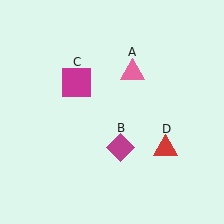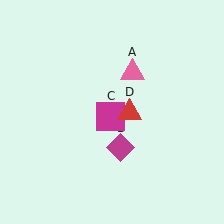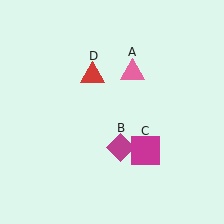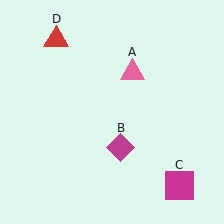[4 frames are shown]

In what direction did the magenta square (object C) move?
The magenta square (object C) moved down and to the right.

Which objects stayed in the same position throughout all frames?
Pink triangle (object A) and magenta diamond (object B) remained stationary.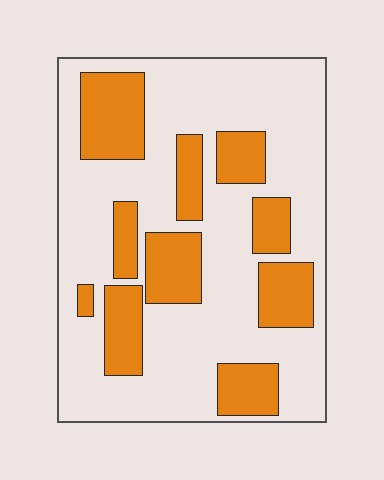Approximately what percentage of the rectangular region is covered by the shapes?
Approximately 30%.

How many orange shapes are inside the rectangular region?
10.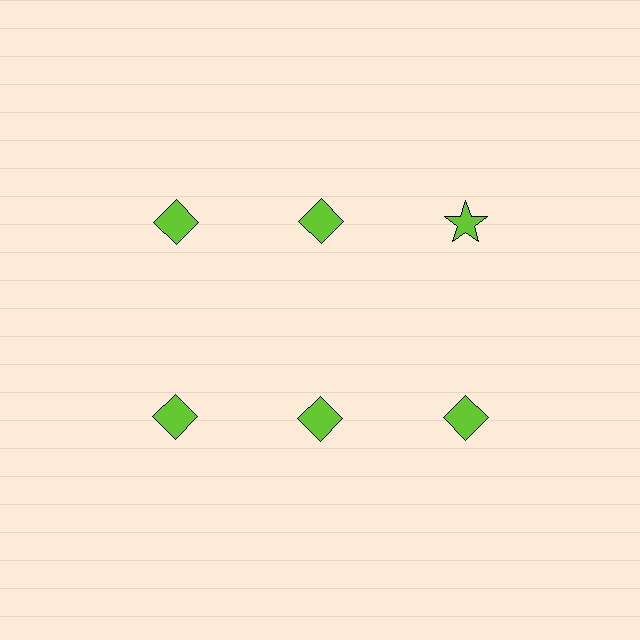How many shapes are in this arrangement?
There are 6 shapes arranged in a grid pattern.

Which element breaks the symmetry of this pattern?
The lime star in the top row, center column breaks the symmetry. All other shapes are lime diamonds.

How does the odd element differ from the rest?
It has a different shape: star instead of diamond.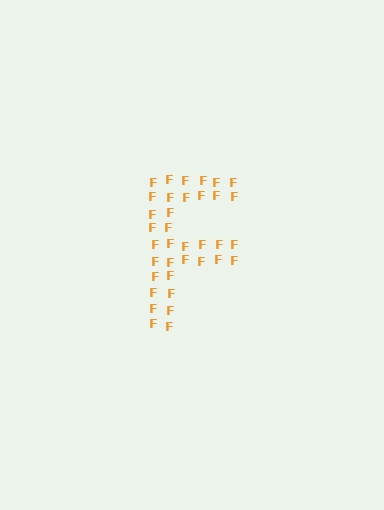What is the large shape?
The large shape is the letter F.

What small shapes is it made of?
It is made of small letter F's.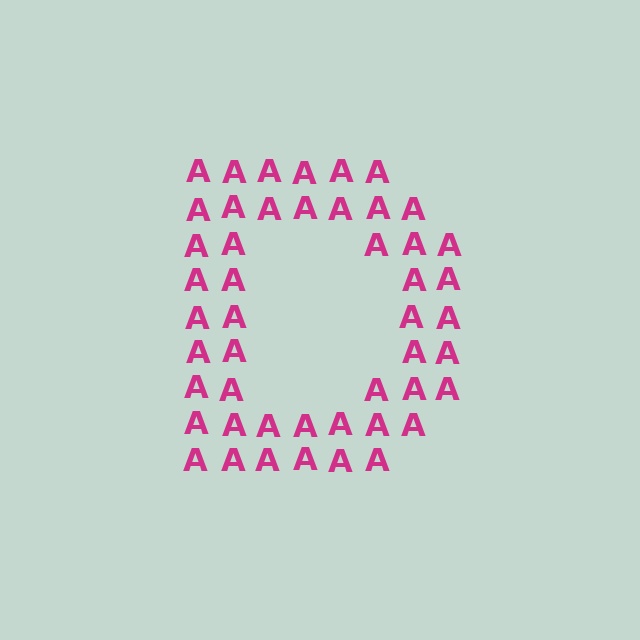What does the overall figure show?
The overall figure shows the letter D.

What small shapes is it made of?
It is made of small letter A's.